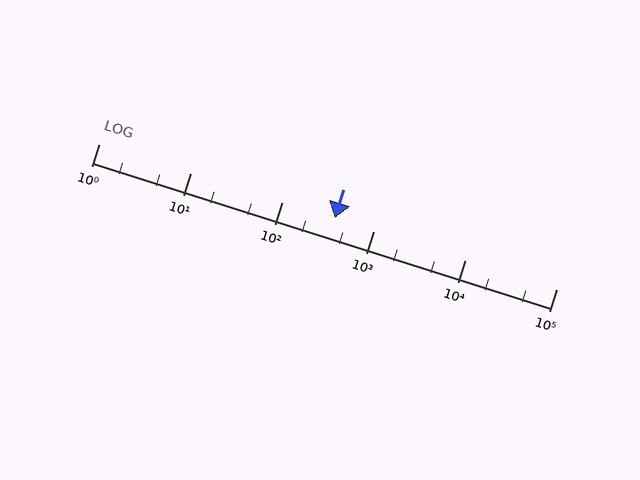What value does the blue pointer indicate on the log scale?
The pointer indicates approximately 380.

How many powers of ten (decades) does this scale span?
The scale spans 5 decades, from 1 to 100000.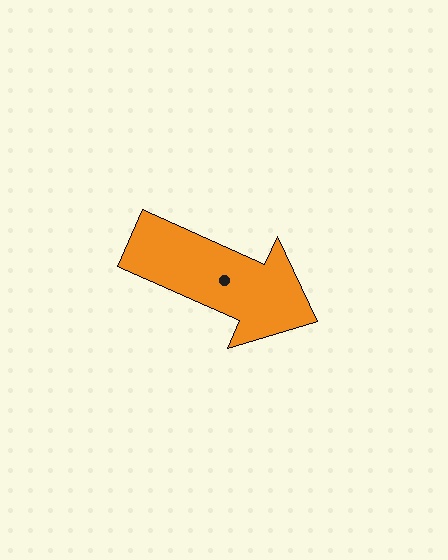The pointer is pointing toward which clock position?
Roughly 4 o'clock.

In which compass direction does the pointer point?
Southeast.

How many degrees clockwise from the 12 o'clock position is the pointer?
Approximately 114 degrees.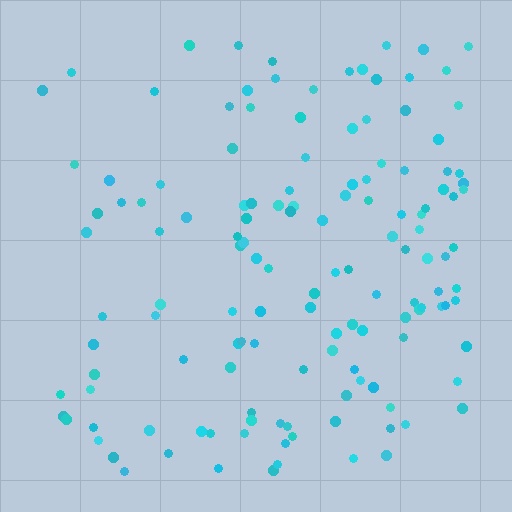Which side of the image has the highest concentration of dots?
The right.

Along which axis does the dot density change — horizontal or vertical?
Horizontal.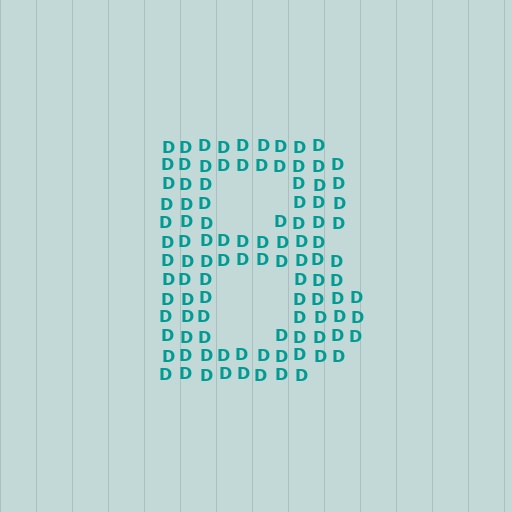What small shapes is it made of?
It is made of small letter D's.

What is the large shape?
The large shape is the letter B.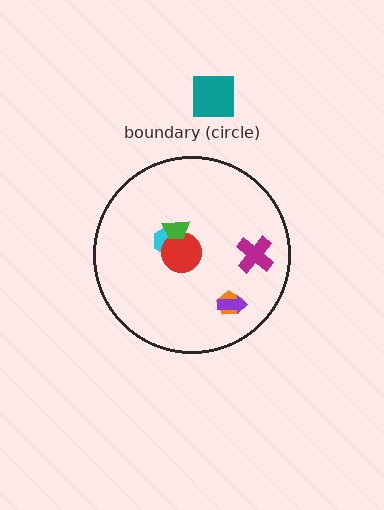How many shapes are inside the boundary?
6 inside, 1 outside.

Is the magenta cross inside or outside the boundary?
Inside.